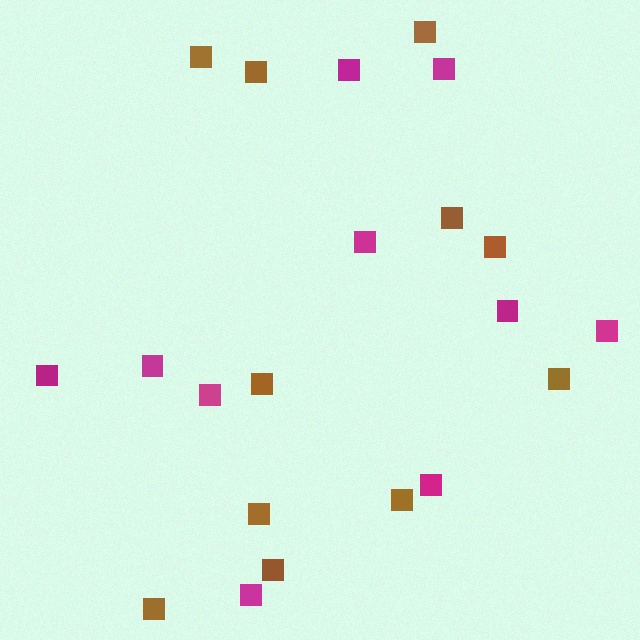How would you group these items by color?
There are 2 groups: one group of magenta squares (10) and one group of brown squares (11).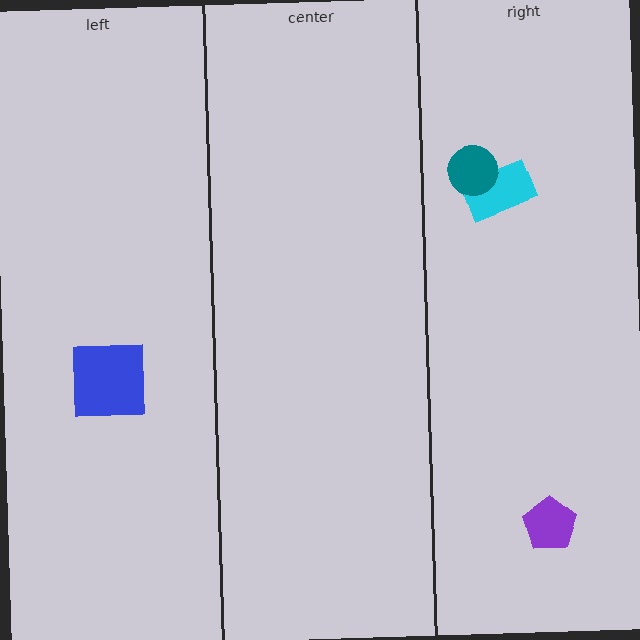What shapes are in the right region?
The cyan rectangle, the purple pentagon, the teal circle.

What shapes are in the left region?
The blue square.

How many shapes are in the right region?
3.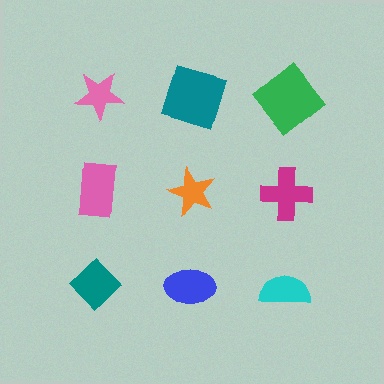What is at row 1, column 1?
A pink star.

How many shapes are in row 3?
3 shapes.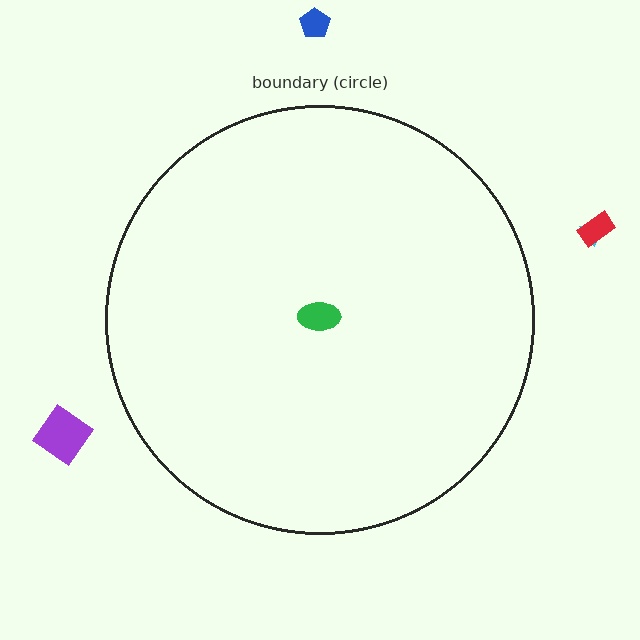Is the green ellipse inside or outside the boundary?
Inside.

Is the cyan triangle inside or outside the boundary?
Outside.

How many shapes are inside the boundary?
1 inside, 4 outside.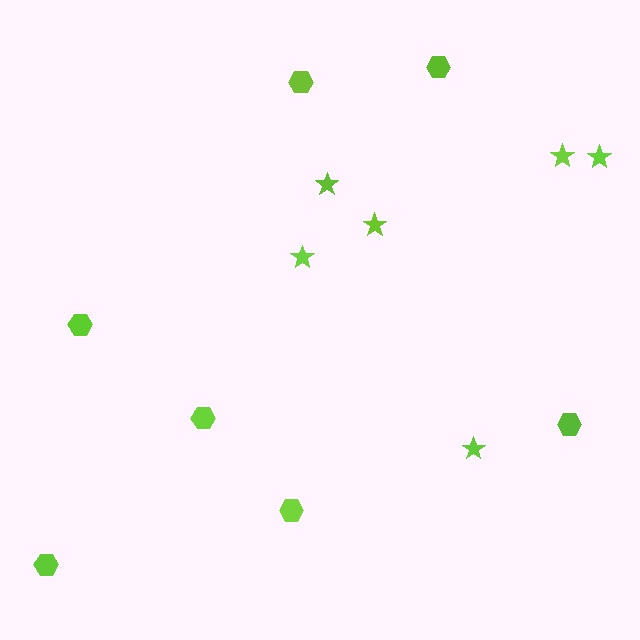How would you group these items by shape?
There are 2 groups: one group of stars (6) and one group of hexagons (7).